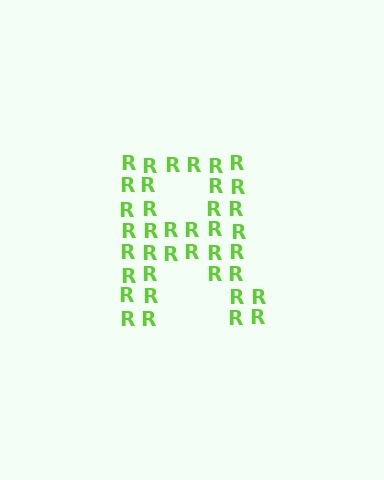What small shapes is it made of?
It is made of small letter R's.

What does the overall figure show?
The overall figure shows the letter R.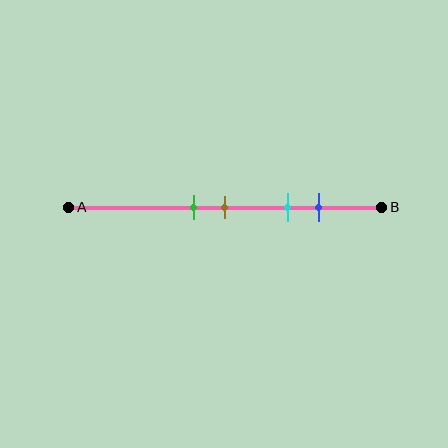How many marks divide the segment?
There are 4 marks dividing the segment.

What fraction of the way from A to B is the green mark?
The green mark is approximately 40% (0.4) of the way from A to B.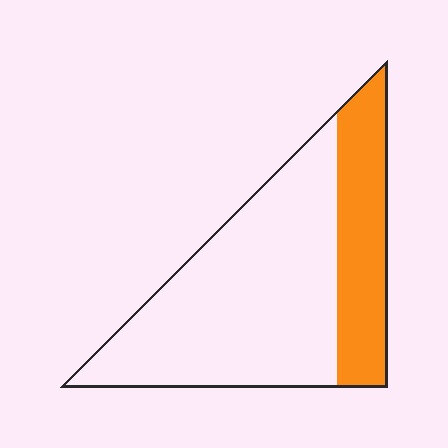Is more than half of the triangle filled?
No.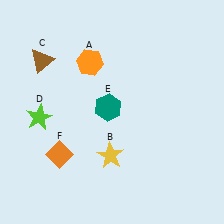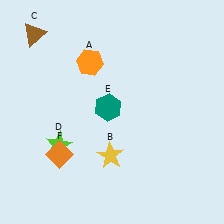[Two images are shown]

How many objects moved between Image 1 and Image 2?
2 objects moved between the two images.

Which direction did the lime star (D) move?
The lime star (D) moved down.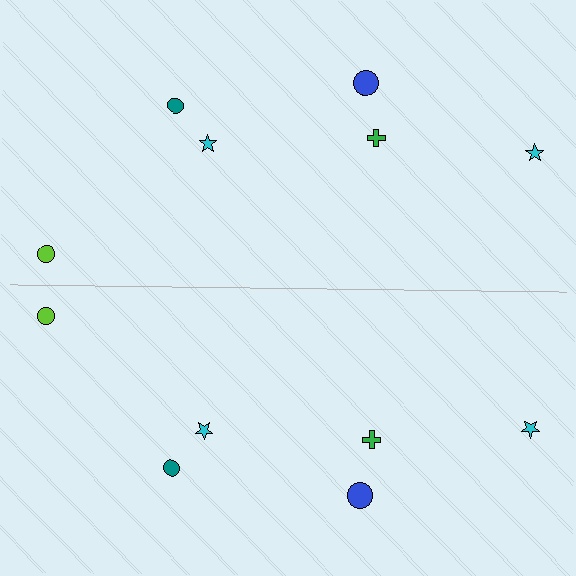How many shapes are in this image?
There are 12 shapes in this image.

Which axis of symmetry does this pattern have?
The pattern has a horizontal axis of symmetry running through the center of the image.